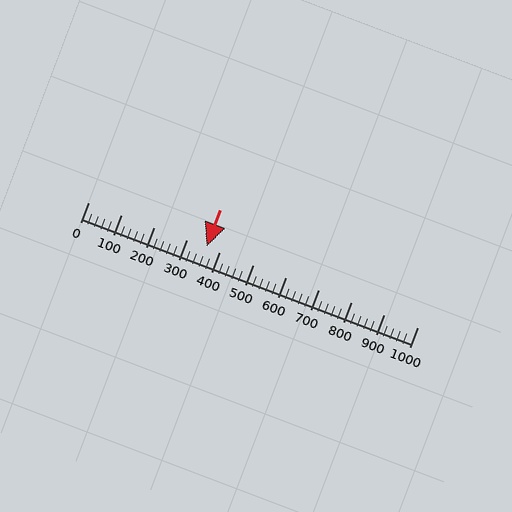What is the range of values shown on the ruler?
The ruler shows values from 0 to 1000.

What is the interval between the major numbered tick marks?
The major tick marks are spaced 100 units apart.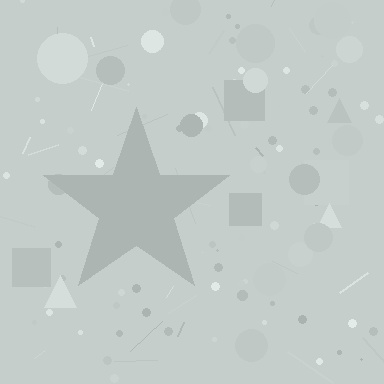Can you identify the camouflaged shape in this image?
The camouflaged shape is a star.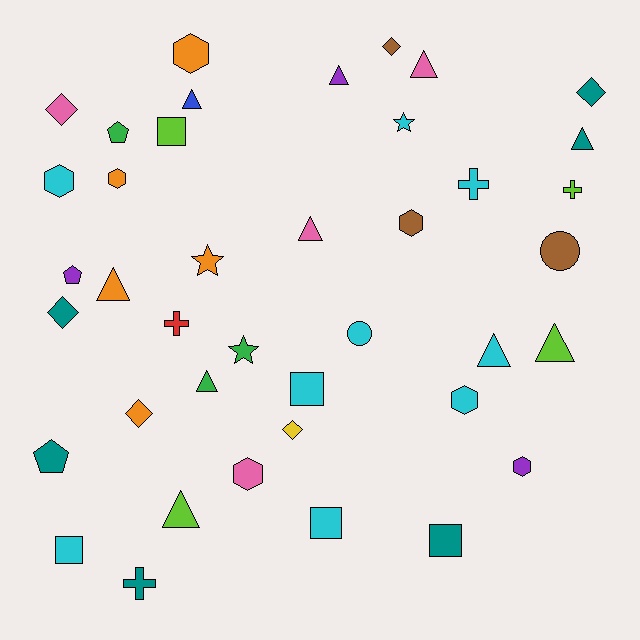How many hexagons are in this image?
There are 7 hexagons.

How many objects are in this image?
There are 40 objects.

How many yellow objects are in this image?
There is 1 yellow object.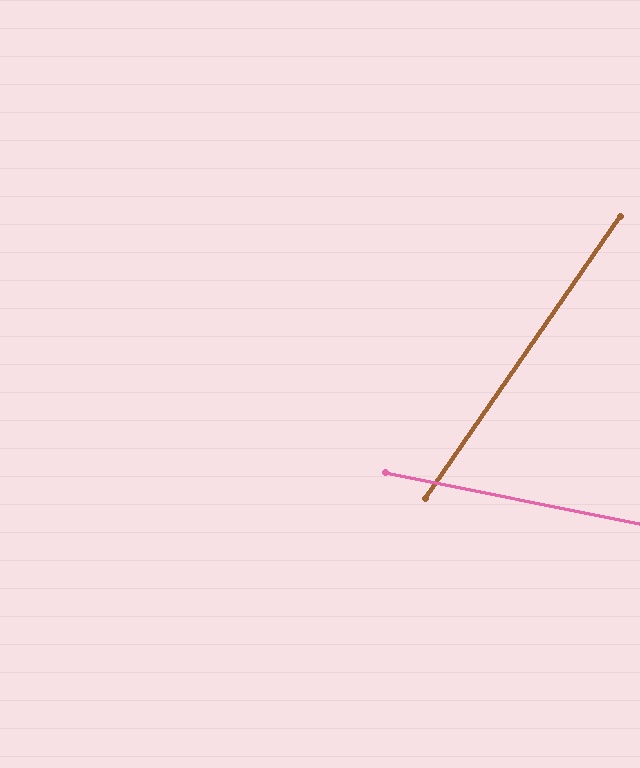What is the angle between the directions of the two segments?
Approximately 67 degrees.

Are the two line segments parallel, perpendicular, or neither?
Neither parallel nor perpendicular — they differ by about 67°.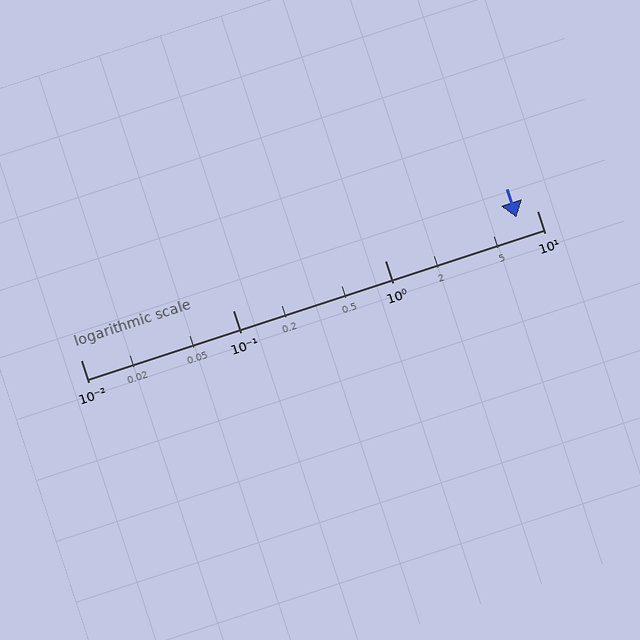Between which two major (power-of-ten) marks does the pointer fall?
The pointer is between 1 and 10.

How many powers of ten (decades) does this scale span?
The scale spans 3 decades, from 0.01 to 10.